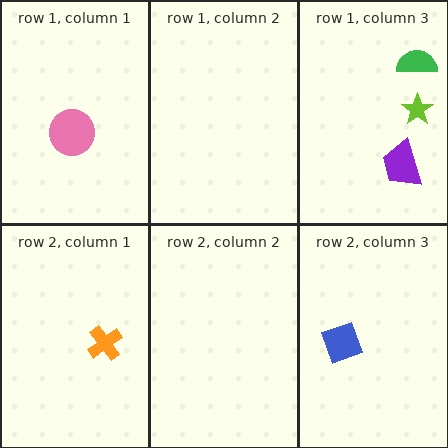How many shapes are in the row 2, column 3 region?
1.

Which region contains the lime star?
The row 1, column 3 region.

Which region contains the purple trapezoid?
The row 1, column 3 region.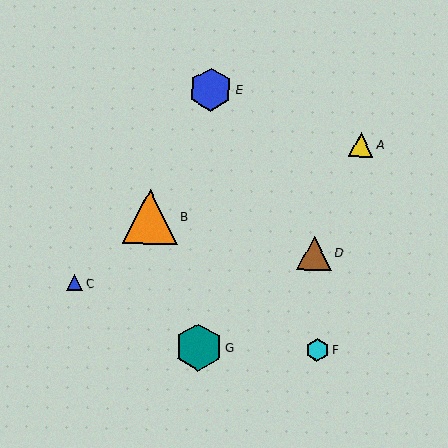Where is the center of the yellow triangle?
The center of the yellow triangle is at (361, 144).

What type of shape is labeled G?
Shape G is a teal hexagon.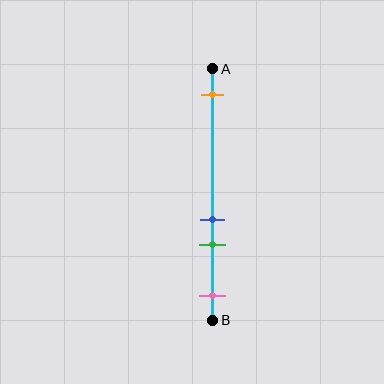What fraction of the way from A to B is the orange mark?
The orange mark is approximately 10% (0.1) of the way from A to B.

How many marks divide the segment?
There are 4 marks dividing the segment.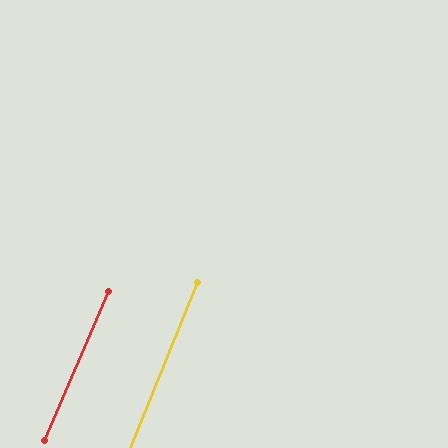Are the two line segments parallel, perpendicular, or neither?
Parallel — their directions differ by only 1.2°.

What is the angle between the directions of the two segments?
Approximately 1 degree.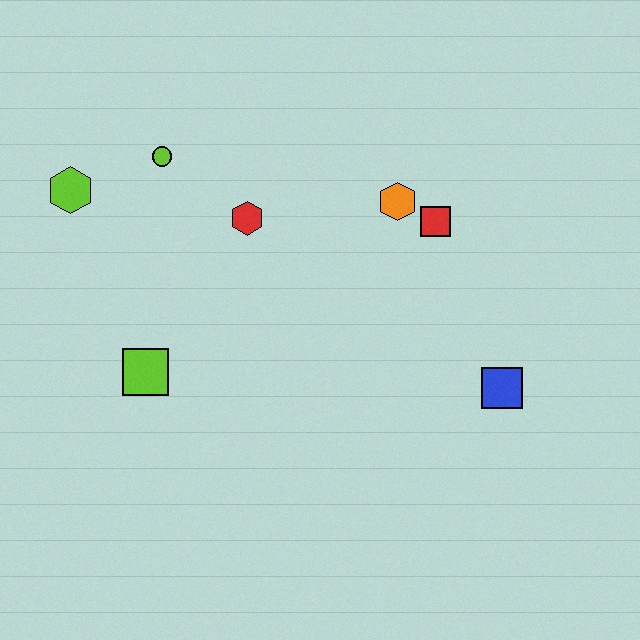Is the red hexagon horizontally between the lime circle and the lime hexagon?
No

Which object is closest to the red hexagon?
The lime circle is closest to the red hexagon.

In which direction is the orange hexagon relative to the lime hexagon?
The orange hexagon is to the right of the lime hexagon.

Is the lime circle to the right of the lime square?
Yes